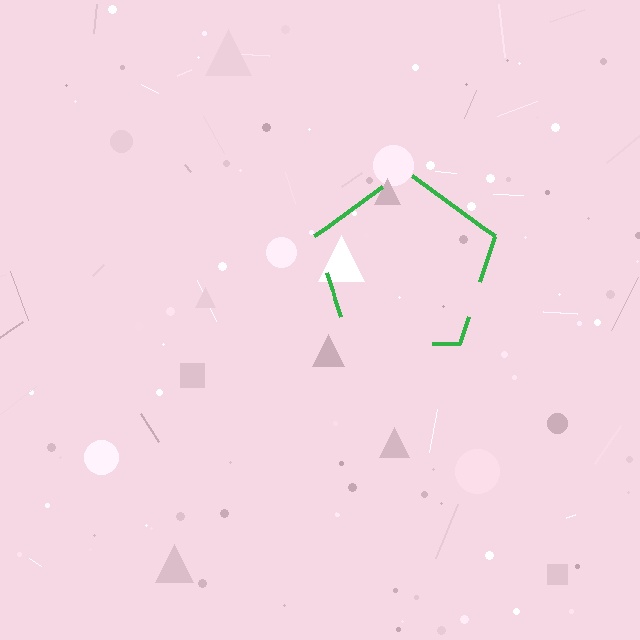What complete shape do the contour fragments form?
The contour fragments form a pentagon.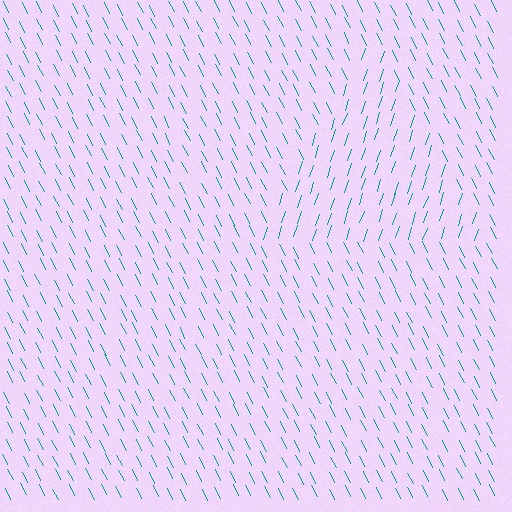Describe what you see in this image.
The image is filled with small teal line segments. A triangle region in the image has lines oriented differently from the surrounding lines, creating a visible texture boundary.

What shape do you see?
I see a triangle.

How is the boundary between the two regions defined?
The boundary is defined purely by a change in line orientation (approximately 45 degrees difference). All lines are the same color and thickness.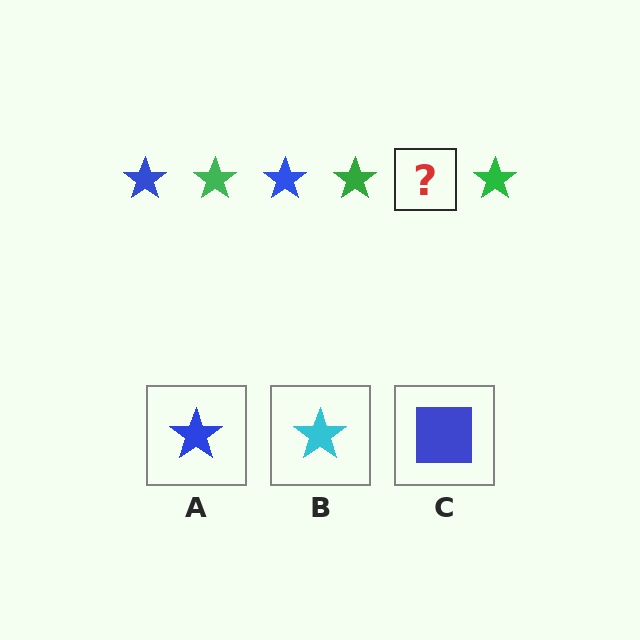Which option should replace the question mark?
Option A.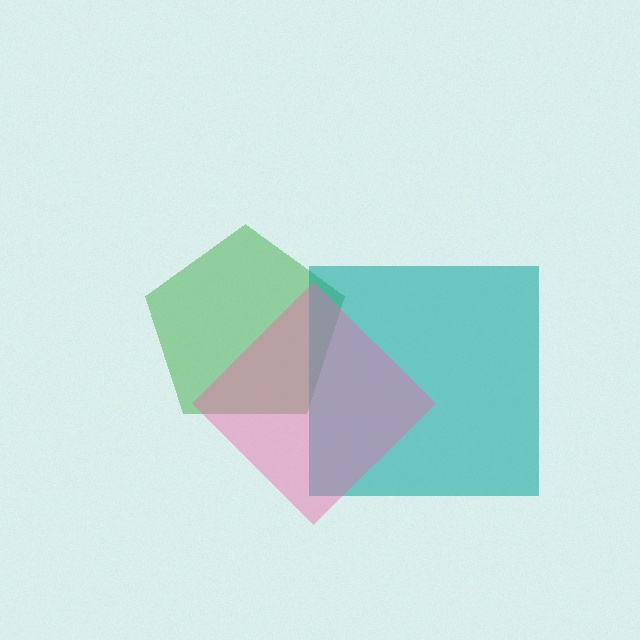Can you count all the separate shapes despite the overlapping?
Yes, there are 3 separate shapes.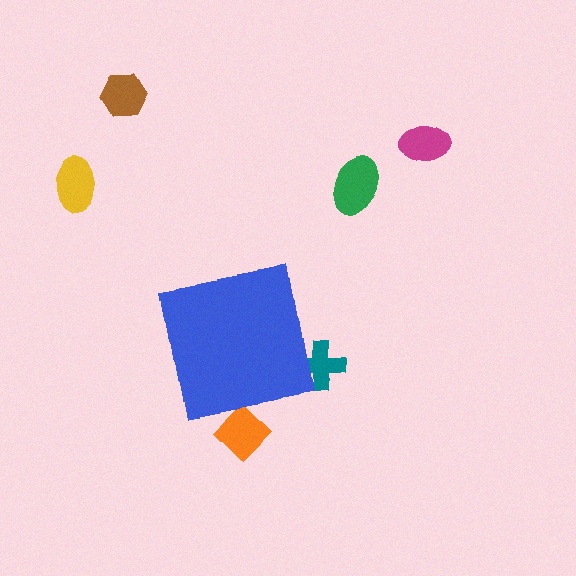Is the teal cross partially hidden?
Yes, the teal cross is partially hidden behind the blue square.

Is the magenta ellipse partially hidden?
No, the magenta ellipse is fully visible.